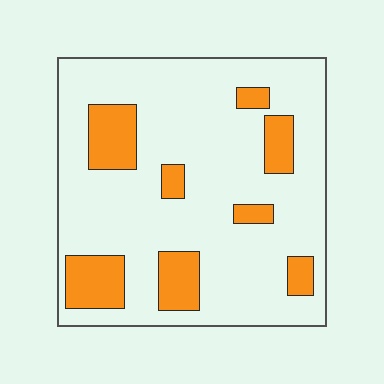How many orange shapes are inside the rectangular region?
8.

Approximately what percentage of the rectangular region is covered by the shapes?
Approximately 20%.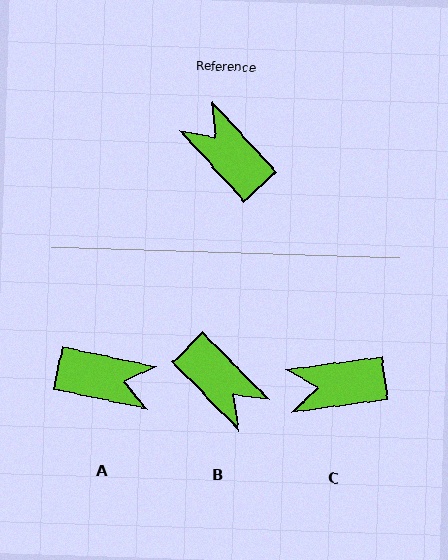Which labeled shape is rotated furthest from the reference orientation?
B, about 178 degrees away.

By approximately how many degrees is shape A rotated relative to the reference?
Approximately 144 degrees clockwise.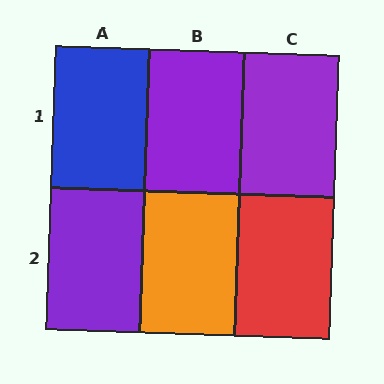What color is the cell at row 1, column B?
Purple.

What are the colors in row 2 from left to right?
Purple, orange, red.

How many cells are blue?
1 cell is blue.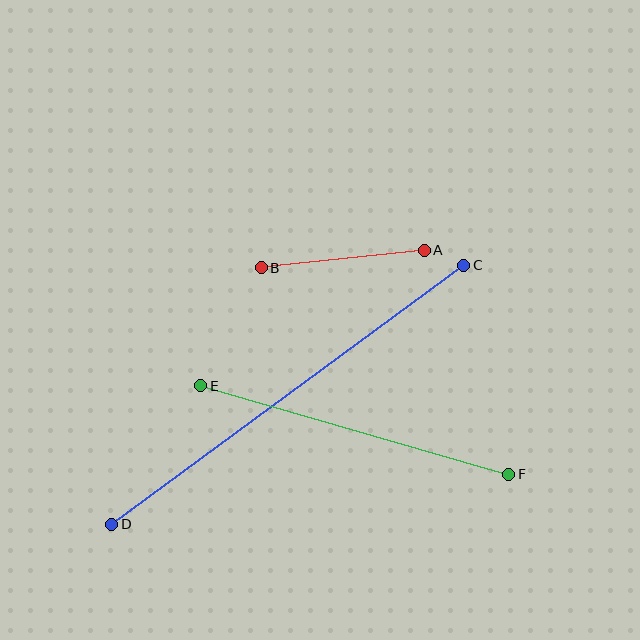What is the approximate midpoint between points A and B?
The midpoint is at approximately (343, 259) pixels.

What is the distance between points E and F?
The distance is approximately 320 pixels.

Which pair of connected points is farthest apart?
Points C and D are farthest apart.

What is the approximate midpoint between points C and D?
The midpoint is at approximately (288, 395) pixels.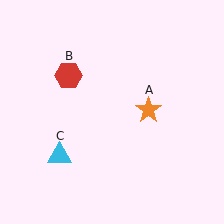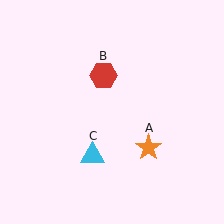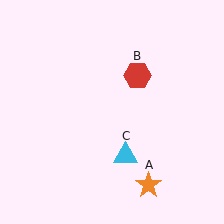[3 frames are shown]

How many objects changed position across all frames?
3 objects changed position: orange star (object A), red hexagon (object B), cyan triangle (object C).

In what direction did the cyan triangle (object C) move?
The cyan triangle (object C) moved right.